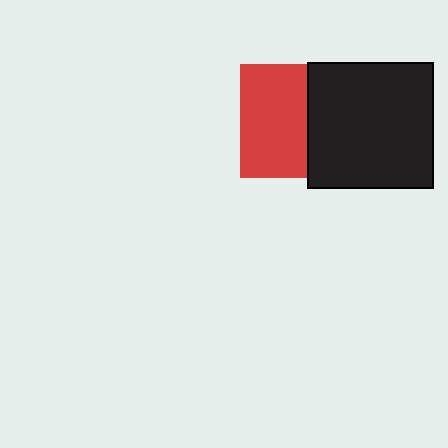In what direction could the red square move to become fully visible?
The red square could move left. That would shift it out from behind the black square entirely.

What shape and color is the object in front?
The object in front is a black square.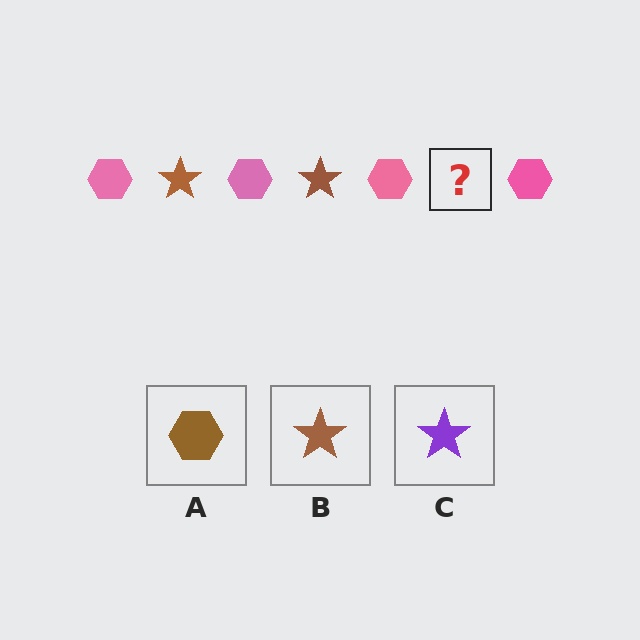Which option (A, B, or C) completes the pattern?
B.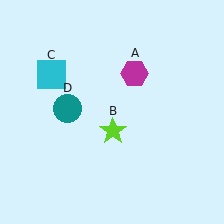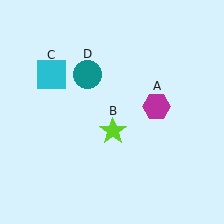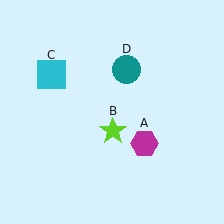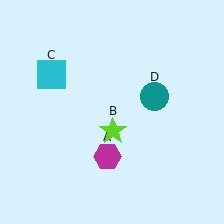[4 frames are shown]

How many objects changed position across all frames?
2 objects changed position: magenta hexagon (object A), teal circle (object D).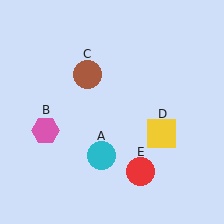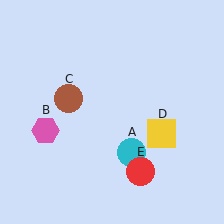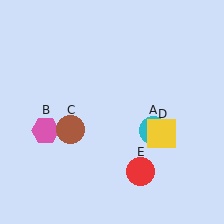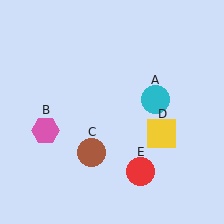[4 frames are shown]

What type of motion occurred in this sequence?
The cyan circle (object A), brown circle (object C) rotated counterclockwise around the center of the scene.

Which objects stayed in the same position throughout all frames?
Pink hexagon (object B) and yellow square (object D) and red circle (object E) remained stationary.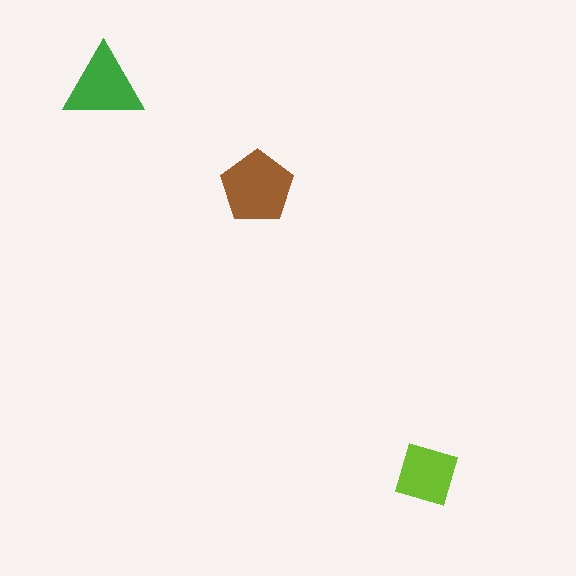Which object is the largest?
The brown pentagon.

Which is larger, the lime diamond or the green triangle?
The green triangle.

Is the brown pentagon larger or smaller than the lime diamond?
Larger.